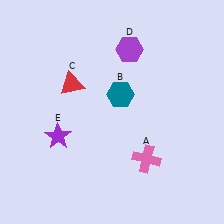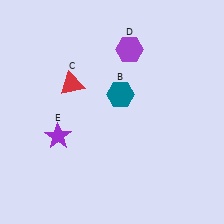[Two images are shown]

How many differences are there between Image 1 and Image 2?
There is 1 difference between the two images.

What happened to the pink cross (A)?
The pink cross (A) was removed in Image 2. It was in the bottom-right area of Image 1.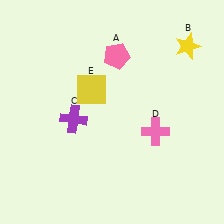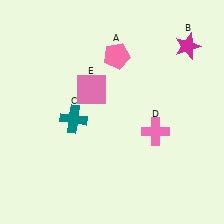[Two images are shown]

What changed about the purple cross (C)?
In Image 1, C is purple. In Image 2, it changed to teal.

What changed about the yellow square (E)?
In Image 1, E is yellow. In Image 2, it changed to pink.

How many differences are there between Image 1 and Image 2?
There are 3 differences between the two images.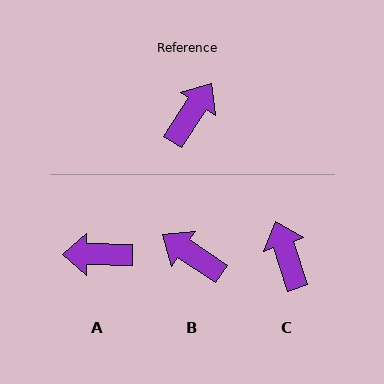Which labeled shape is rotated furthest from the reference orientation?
A, about 123 degrees away.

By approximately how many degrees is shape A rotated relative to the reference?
Approximately 123 degrees counter-clockwise.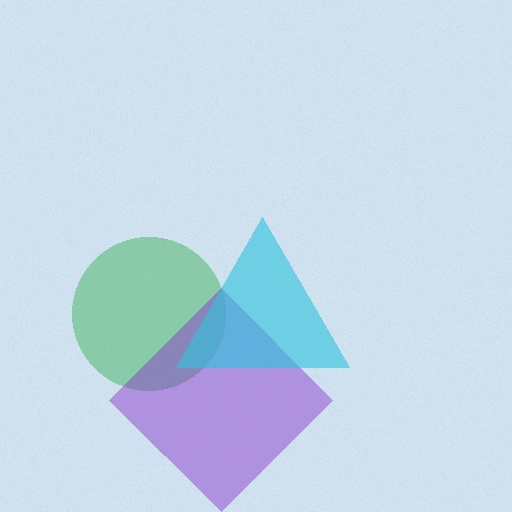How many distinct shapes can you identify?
There are 3 distinct shapes: a green circle, a purple diamond, a cyan triangle.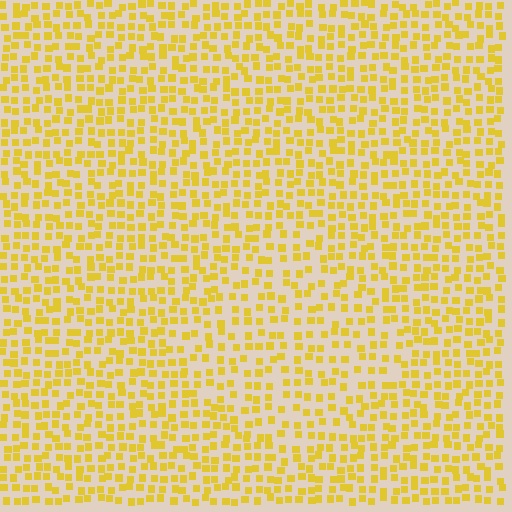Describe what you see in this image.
The image contains small yellow elements arranged at two different densities. A diamond-shaped region is visible where the elements are less densely packed than the surrounding area.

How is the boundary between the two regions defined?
The boundary is defined by a change in element density (approximately 1.4x ratio). All elements are the same color, size, and shape.